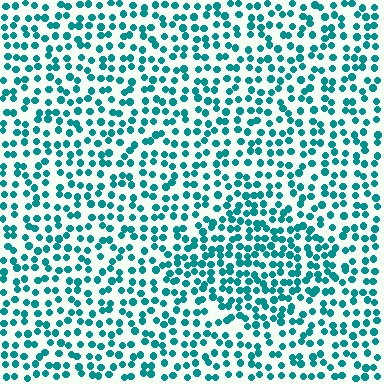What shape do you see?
I see a diamond.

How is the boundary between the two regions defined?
The boundary is defined by a change in element density (approximately 1.5x ratio). All elements are the same color, size, and shape.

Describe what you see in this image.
The image contains small teal elements arranged at two different densities. A diamond-shaped region is visible where the elements are more densely packed than the surrounding area.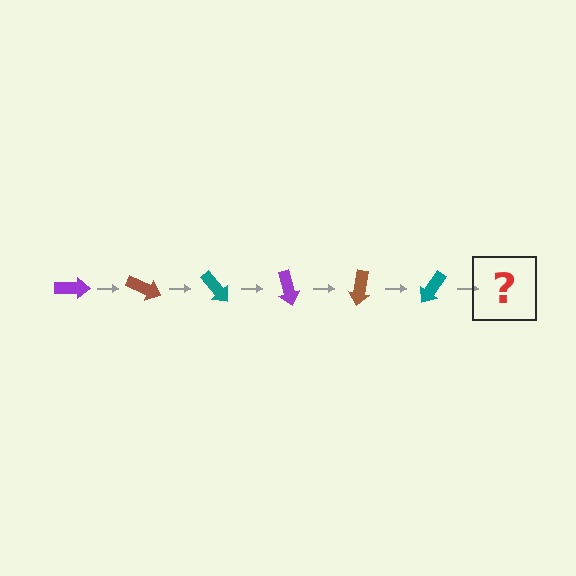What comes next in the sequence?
The next element should be a purple arrow, rotated 150 degrees from the start.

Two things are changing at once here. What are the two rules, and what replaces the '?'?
The two rules are that it rotates 25 degrees each step and the color cycles through purple, brown, and teal. The '?' should be a purple arrow, rotated 150 degrees from the start.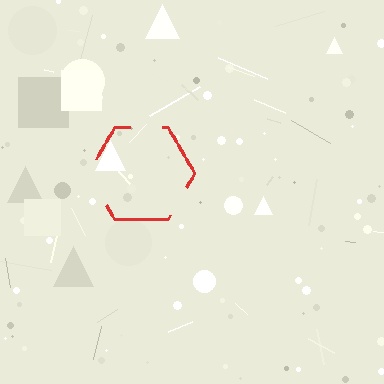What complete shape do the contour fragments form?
The contour fragments form a hexagon.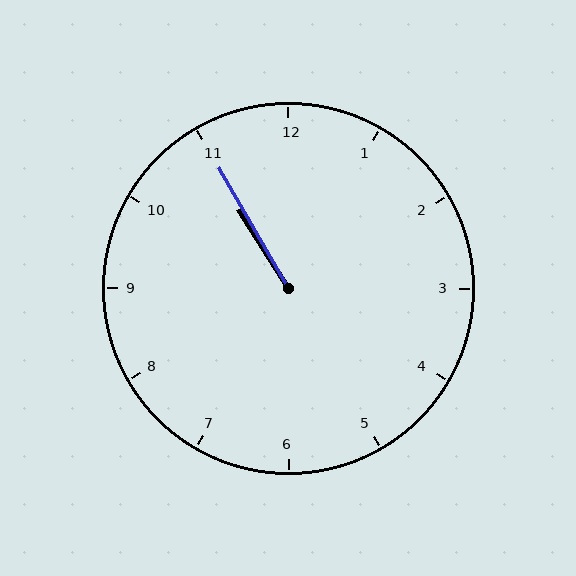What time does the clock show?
10:55.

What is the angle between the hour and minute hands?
Approximately 2 degrees.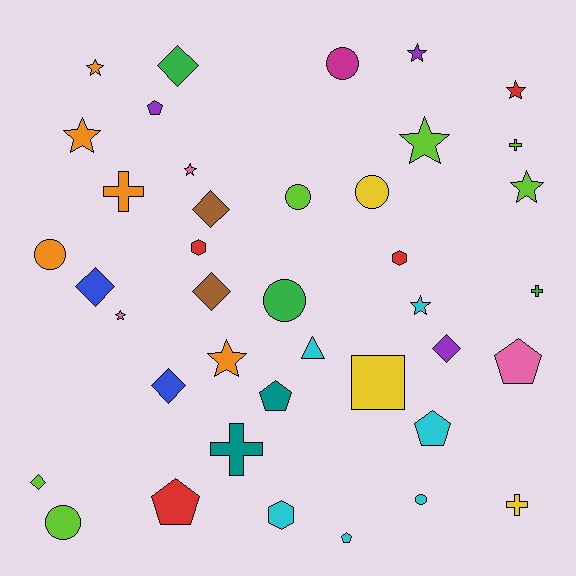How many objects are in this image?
There are 40 objects.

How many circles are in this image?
There are 7 circles.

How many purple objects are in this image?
There are 3 purple objects.